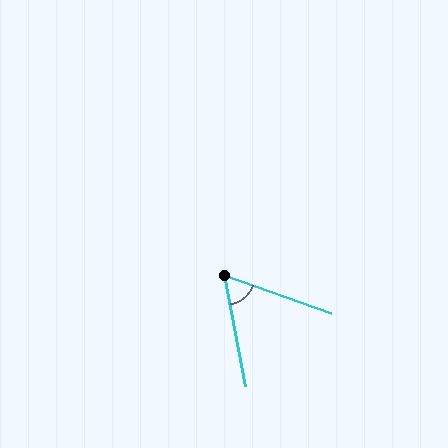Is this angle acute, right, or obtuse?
It is acute.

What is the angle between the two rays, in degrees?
Approximately 60 degrees.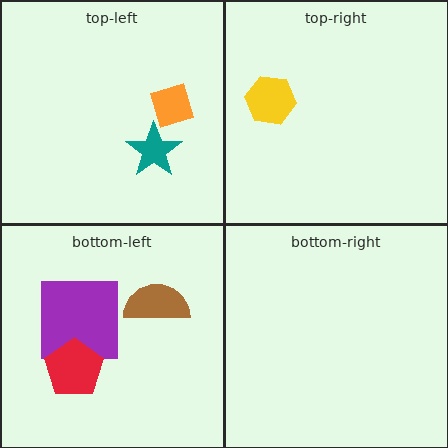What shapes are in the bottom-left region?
The purple square, the brown semicircle, the red pentagon.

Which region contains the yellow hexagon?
The top-right region.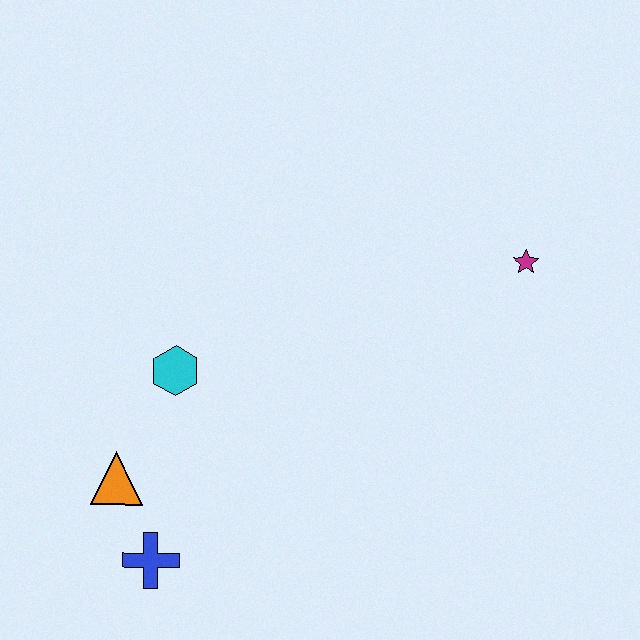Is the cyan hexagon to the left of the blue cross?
No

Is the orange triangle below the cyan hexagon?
Yes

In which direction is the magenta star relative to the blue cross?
The magenta star is to the right of the blue cross.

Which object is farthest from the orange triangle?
The magenta star is farthest from the orange triangle.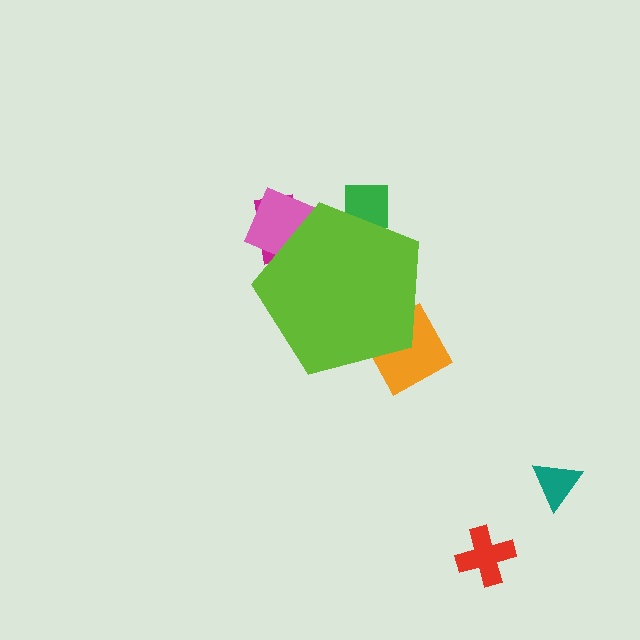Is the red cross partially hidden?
No, the red cross is fully visible.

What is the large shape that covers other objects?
A lime pentagon.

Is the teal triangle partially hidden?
No, the teal triangle is fully visible.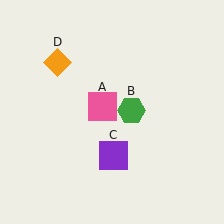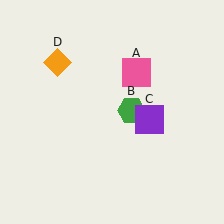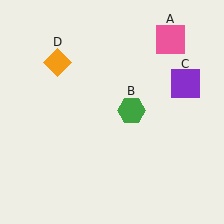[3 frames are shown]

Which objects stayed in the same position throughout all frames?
Green hexagon (object B) and orange diamond (object D) remained stationary.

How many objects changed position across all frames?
2 objects changed position: pink square (object A), purple square (object C).